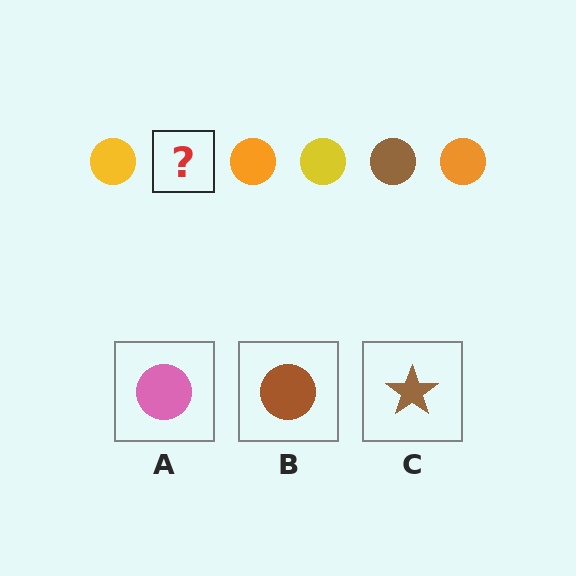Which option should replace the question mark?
Option B.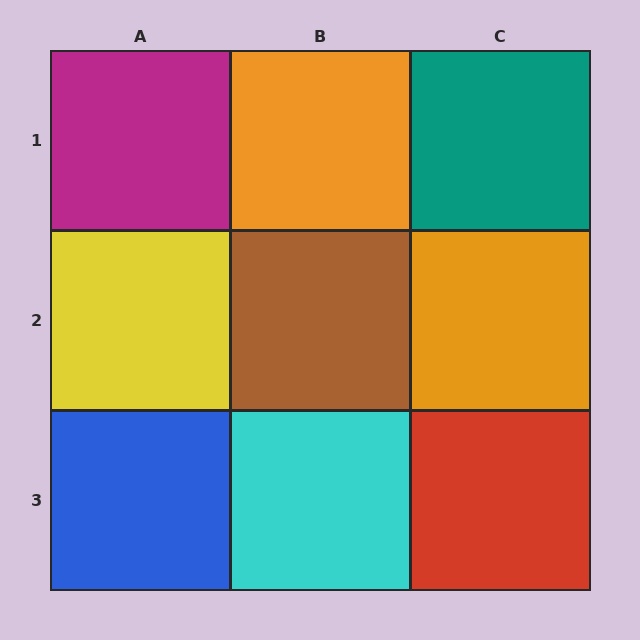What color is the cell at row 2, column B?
Brown.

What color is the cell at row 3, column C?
Red.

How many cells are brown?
1 cell is brown.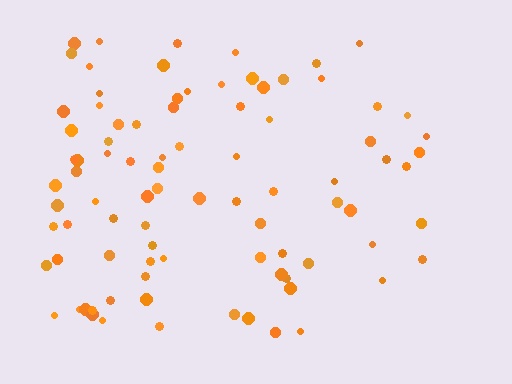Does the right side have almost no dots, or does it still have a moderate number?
Still a moderate number, just noticeably fewer than the left.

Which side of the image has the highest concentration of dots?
The left.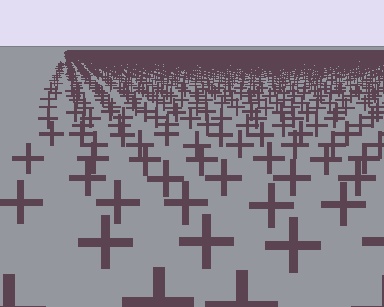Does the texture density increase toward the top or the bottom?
Density increases toward the top.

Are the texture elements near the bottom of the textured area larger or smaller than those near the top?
Larger. Near the bottom, elements are closer to the viewer and appear at a bigger on-screen size.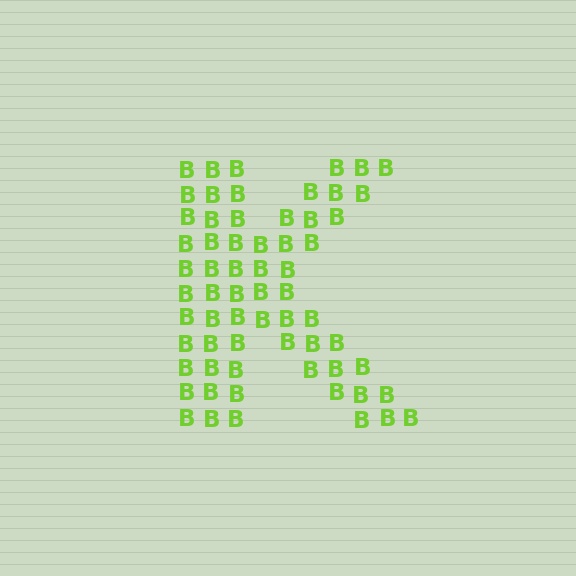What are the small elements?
The small elements are letter B's.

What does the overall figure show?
The overall figure shows the letter K.